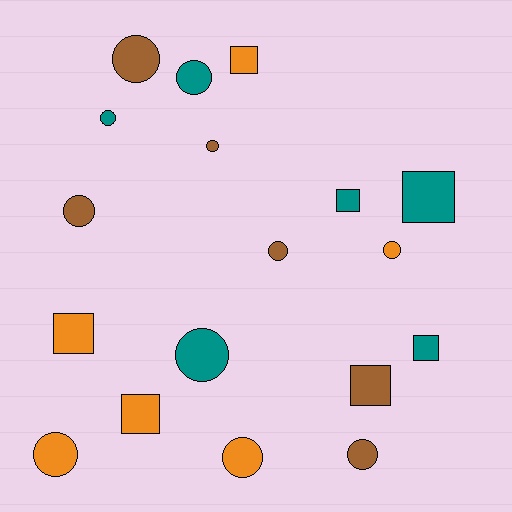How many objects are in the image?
There are 18 objects.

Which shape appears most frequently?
Circle, with 11 objects.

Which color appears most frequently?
Teal, with 6 objects.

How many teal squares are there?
There are 3 teal squares.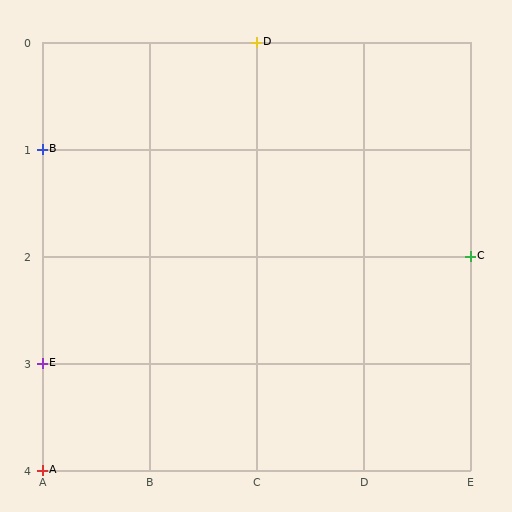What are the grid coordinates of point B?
Point B is at grid coordinates (A, 1).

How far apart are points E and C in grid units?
Points E and C are 4 columns and 1 row apart (about 4.1 grid units diagonally).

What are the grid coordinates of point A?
Point A is at grid coordinates (A, 4).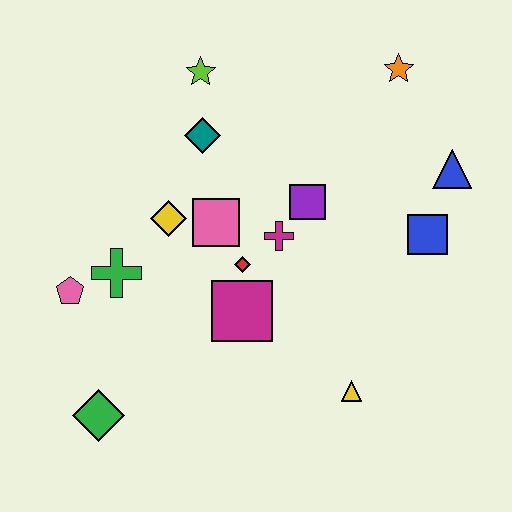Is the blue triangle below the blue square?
No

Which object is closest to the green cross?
The pink pentagon is closest to the green cross.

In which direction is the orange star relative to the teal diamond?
The orange star is to the right of the teal diamond.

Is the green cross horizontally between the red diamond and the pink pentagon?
Yes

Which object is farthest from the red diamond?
The orange star is farthest from the red diamond.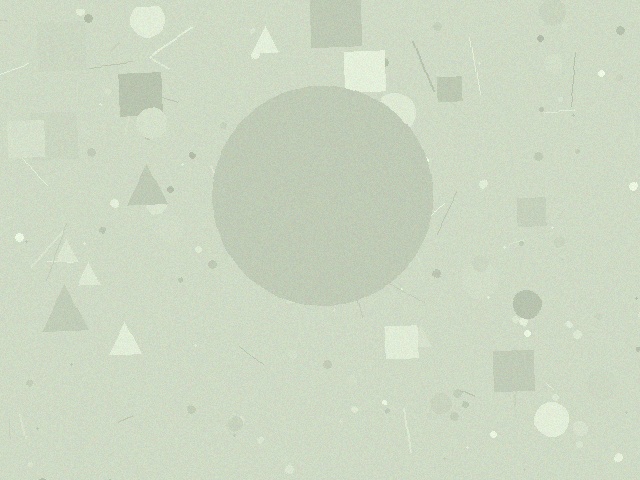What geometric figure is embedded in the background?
A circle is embedded in the background.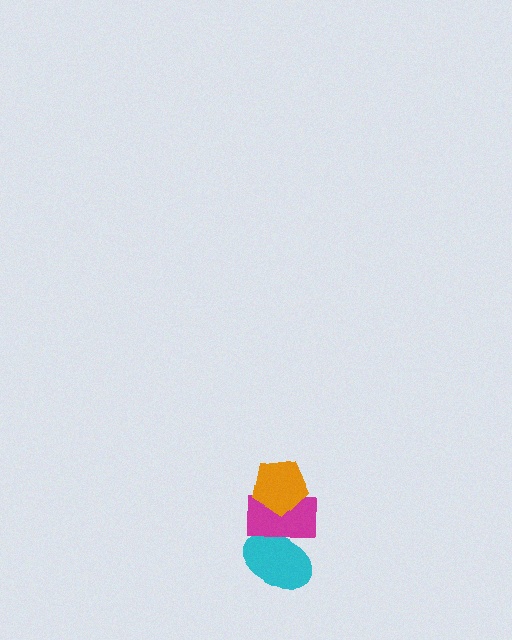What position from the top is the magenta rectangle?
The magenta rectangle is 2nd from the top.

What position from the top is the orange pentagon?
The orange pentagon is 1st from the top.